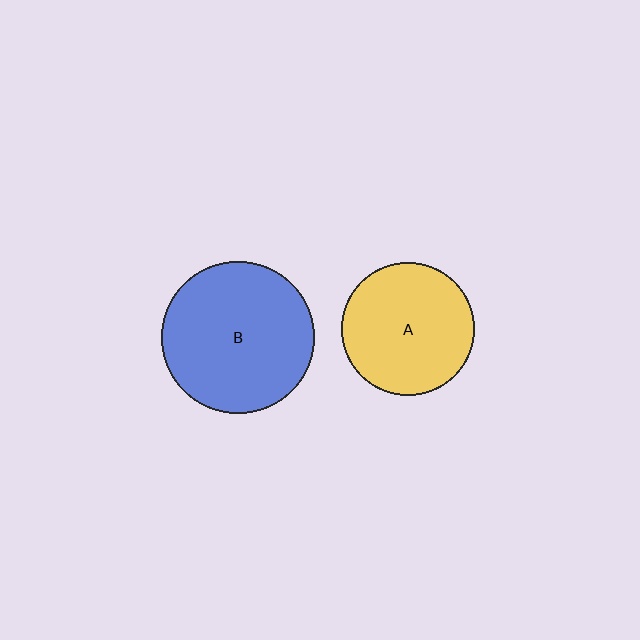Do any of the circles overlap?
No, none of the circles overlap.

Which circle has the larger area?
Circle B (blue).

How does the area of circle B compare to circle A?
Approximately 1.3 times.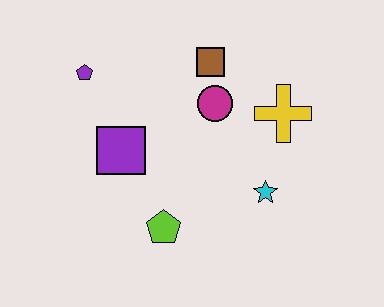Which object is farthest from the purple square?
The yellow cross is farthest from the purple square.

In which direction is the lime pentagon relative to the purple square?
The lime pentagon is below the purple square.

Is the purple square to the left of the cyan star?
Yes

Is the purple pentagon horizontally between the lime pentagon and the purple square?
No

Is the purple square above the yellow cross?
No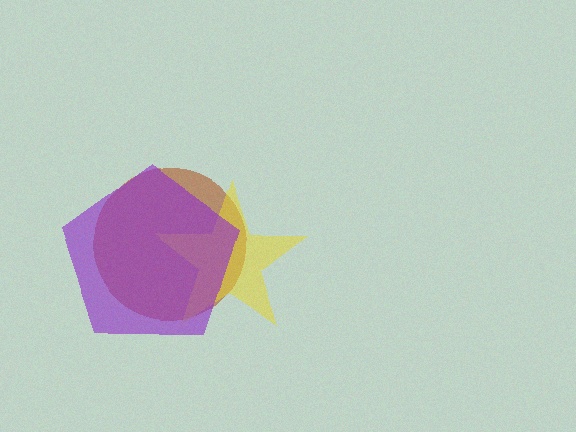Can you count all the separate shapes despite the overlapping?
Yes, there are 3 separate shapes.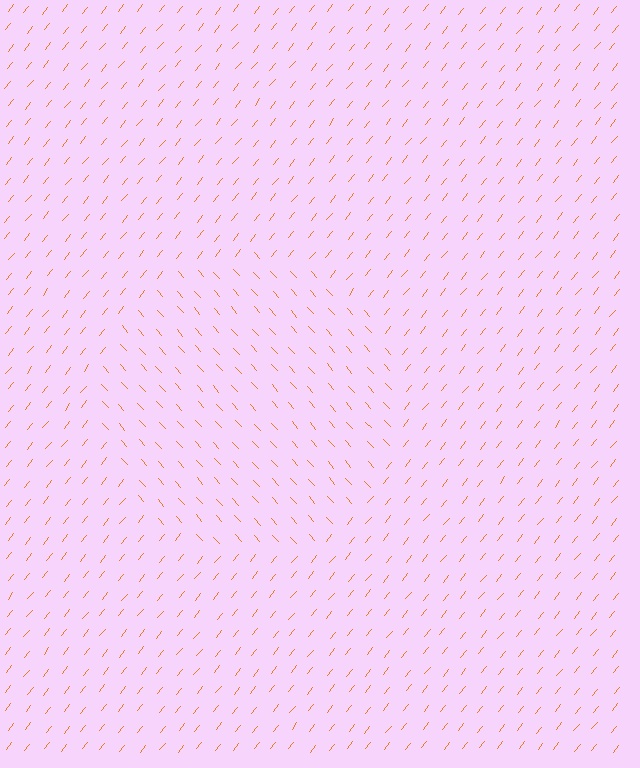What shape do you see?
I see a circle.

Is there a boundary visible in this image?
Yes, there is a texture boundary formed by a change in line orientation.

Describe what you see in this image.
The image is filled with small orange line segments. A circle region in the image has lines oriented differently from the surrounding lines, creating a visible texture boundary.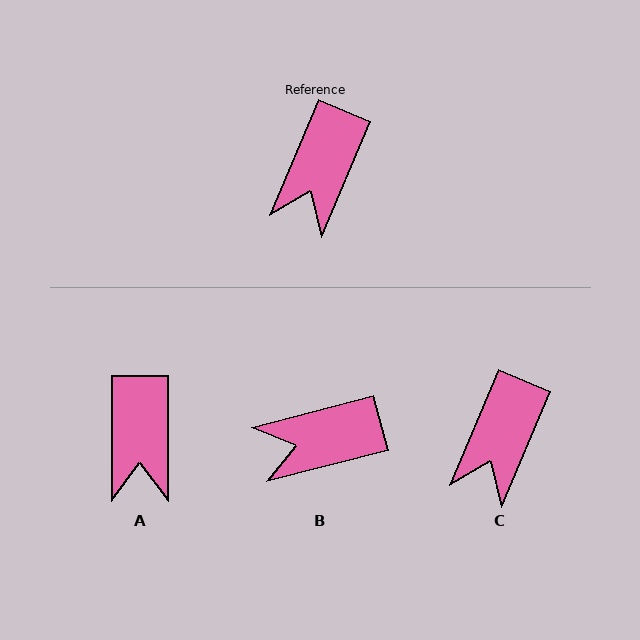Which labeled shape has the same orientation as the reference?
C.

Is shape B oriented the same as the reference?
No, it is off by about 53 degrees.